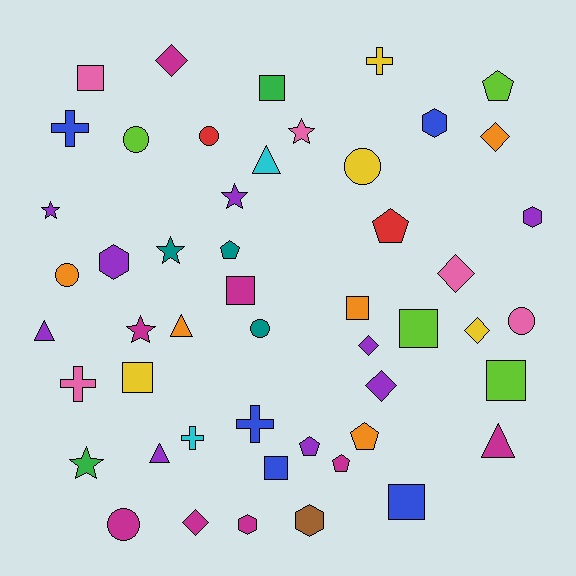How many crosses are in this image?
There are 5 crosses.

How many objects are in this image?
There are 50 objects.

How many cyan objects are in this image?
There are 2 cyan objects.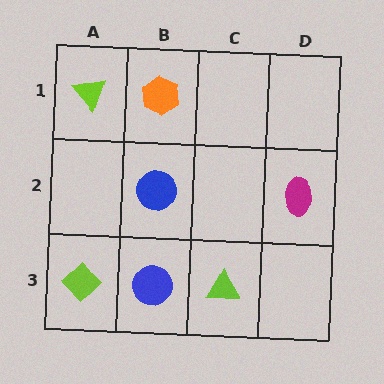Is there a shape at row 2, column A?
No, that cell is empty.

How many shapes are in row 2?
2 shapes.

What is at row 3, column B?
A blue circle.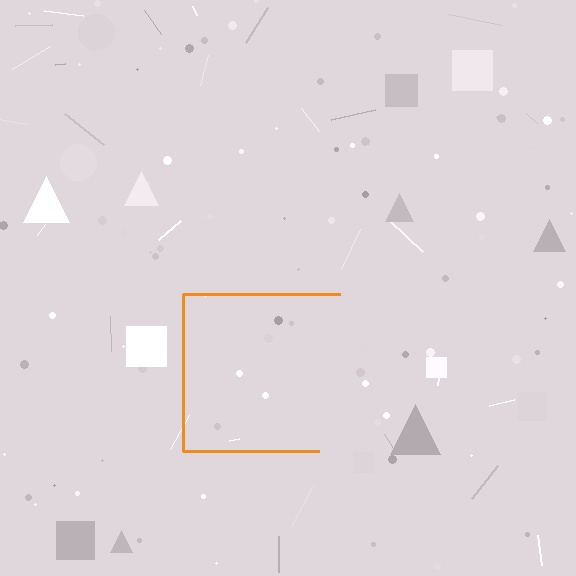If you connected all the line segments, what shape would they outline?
They would outline a square.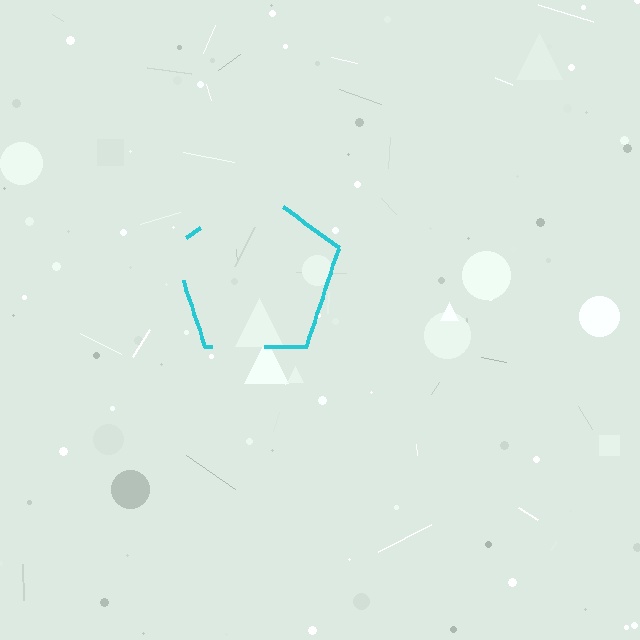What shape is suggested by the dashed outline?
The dashed outline suggests a pentagon.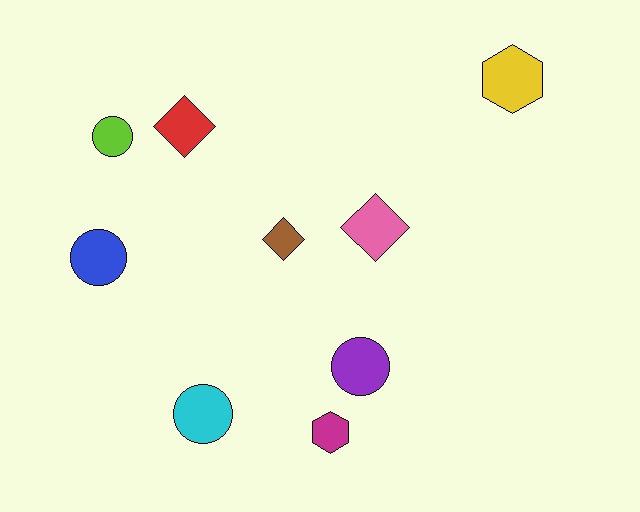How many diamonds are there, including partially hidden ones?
There are 3 diamonds.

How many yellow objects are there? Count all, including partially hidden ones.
There is 1 yellow object.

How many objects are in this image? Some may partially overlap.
There are 9 objects.